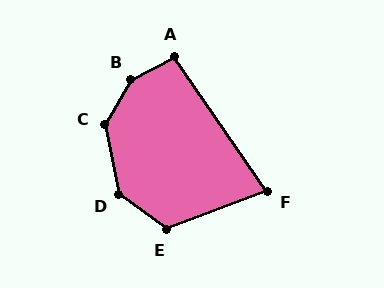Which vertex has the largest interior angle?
B, at approximately 147 degrees.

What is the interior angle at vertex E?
Approximately 123 degrees (obtuse).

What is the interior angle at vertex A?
Approximately 97 degrees (obtuse).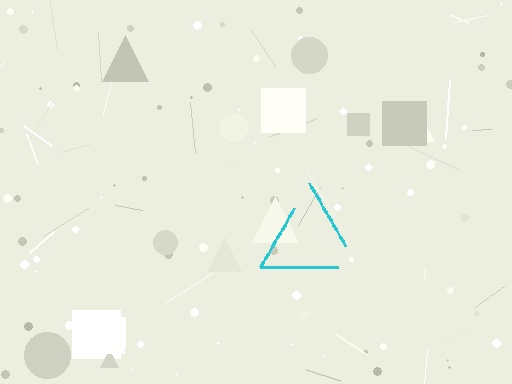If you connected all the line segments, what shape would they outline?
They would outline a triangle.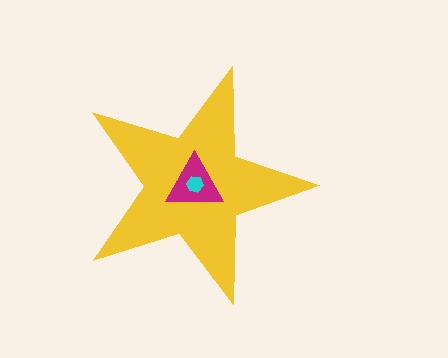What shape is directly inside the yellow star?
The magenta triangle.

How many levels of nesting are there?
3.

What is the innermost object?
The cyan hexagon.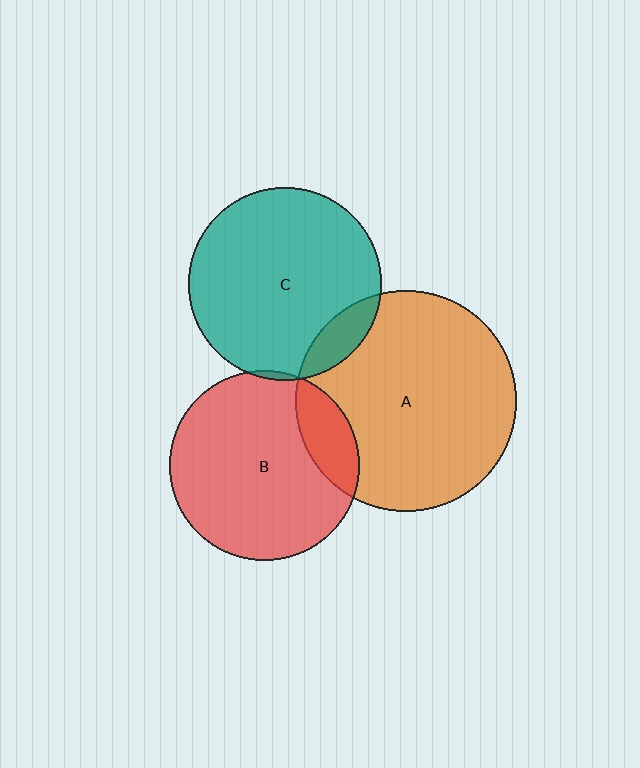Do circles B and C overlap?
Yes.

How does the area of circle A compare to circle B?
Approximately 1.4 times.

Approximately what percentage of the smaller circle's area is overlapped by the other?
Approximately 5%.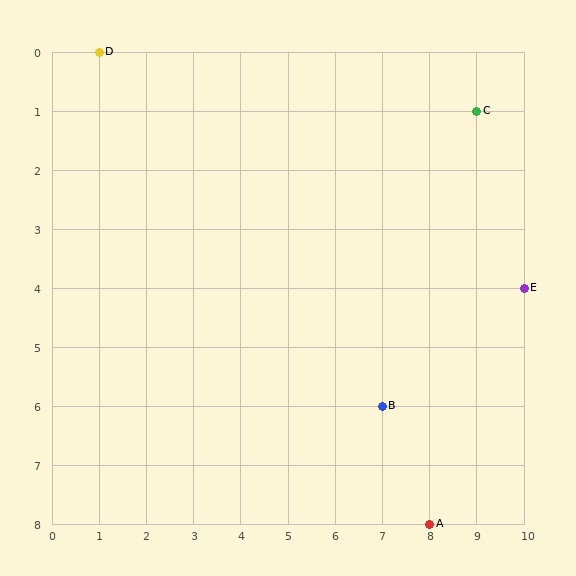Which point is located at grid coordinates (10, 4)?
Point E is at (10, 4).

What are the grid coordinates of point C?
Point C is at grid coordinates (9, 1).